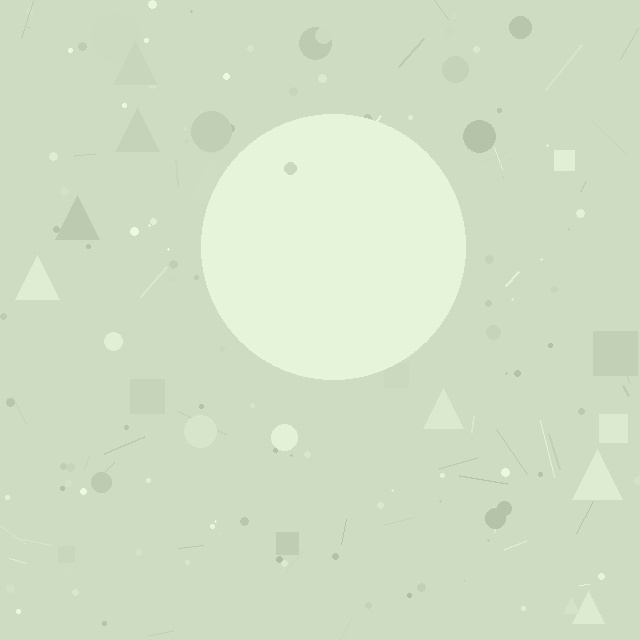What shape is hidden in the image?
A circle is hidden in the image.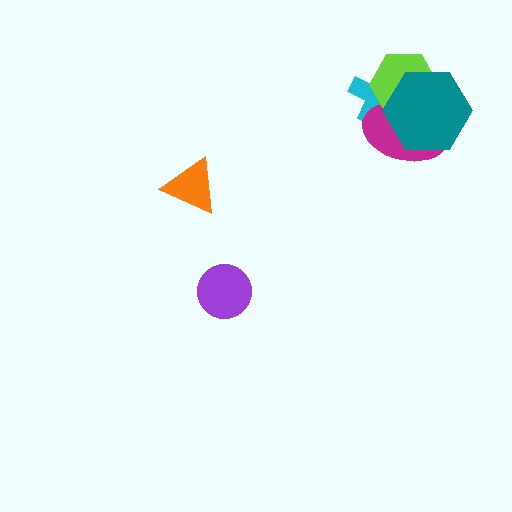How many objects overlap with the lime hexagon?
3 objects overlap with the lime hexagon.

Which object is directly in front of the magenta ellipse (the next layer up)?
The lime hexagon is directly in front of the magenta ellipse.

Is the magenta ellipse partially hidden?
Yes, it is partially covered by another shape.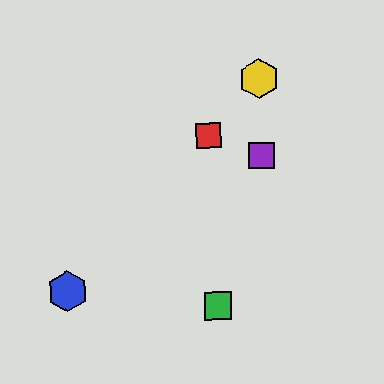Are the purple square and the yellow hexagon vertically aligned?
Yes, both are at x≈261.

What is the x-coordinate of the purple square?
The purple square is at x≈261.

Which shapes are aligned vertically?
The yellow hexagon, the purple square are aligned vertically.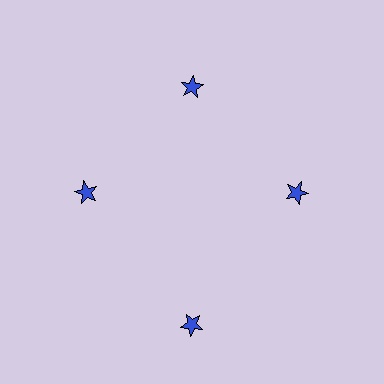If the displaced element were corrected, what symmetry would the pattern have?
It would have 4-fold rotational symmetry — the pattern would map onto itself every 90 degrees.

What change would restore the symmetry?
The symmetry would be restored by moving it inward, back onto the ring so that all 4 stars sit at equal angles and equal distance from the center.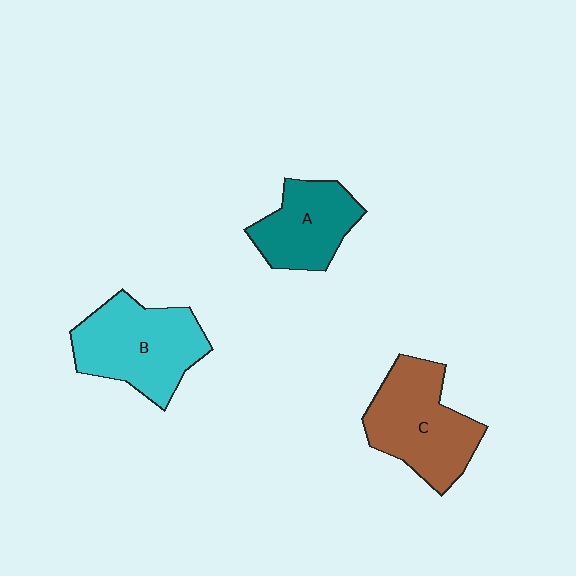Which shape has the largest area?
Shape B (cyan).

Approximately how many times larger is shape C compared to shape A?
Approximately 1.4 times.